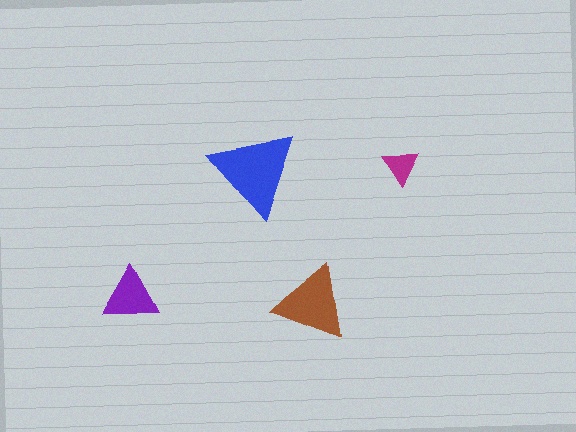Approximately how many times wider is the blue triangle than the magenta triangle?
About 2.5 times wider.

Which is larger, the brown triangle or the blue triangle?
The blue one.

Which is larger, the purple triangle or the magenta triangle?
The purple one.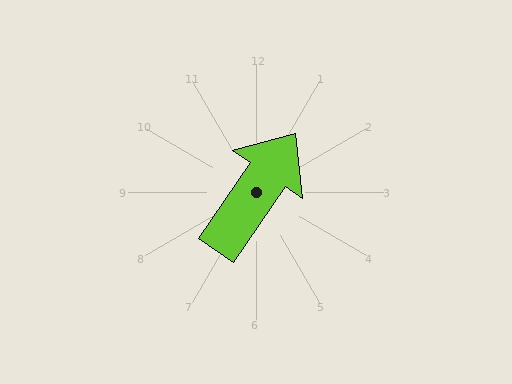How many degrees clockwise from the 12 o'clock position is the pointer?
Approximately 34 degrees.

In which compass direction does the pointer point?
Northeast.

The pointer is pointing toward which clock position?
Roughly 1 o'clock.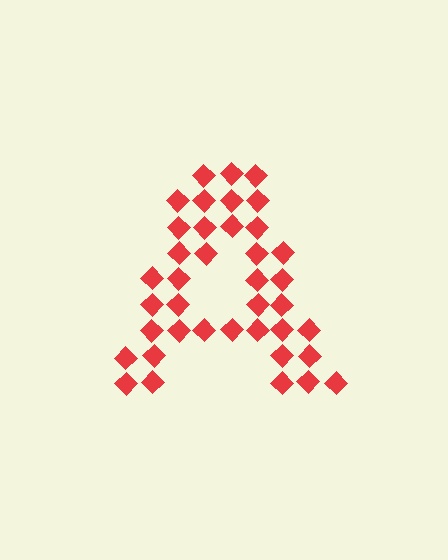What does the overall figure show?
The overall figure shows the letter A.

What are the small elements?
The small elements are diamonds.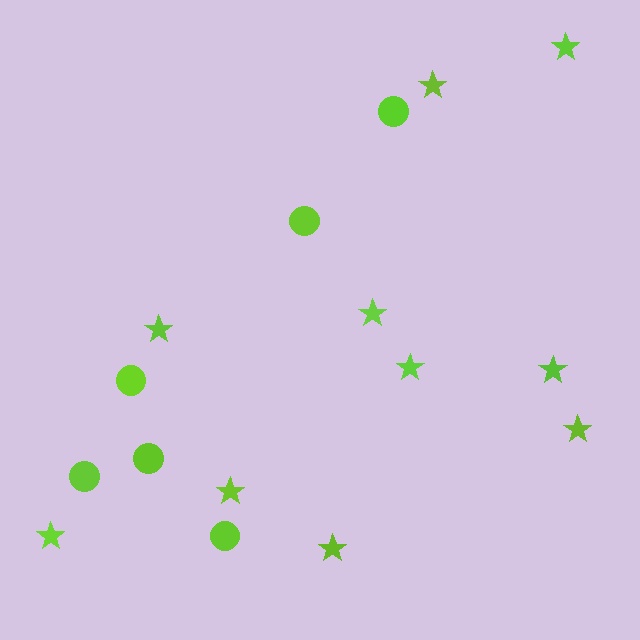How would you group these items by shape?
There are 2 groups: one group of circles (6) and one group of stars (10).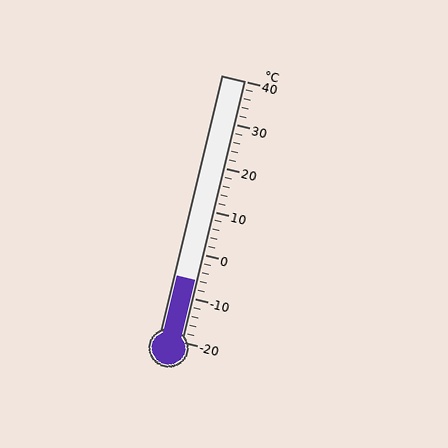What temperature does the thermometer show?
The thermometer shows approximately -6°C.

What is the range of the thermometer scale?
The thermometer scale ranges from -20°C to 40°C.